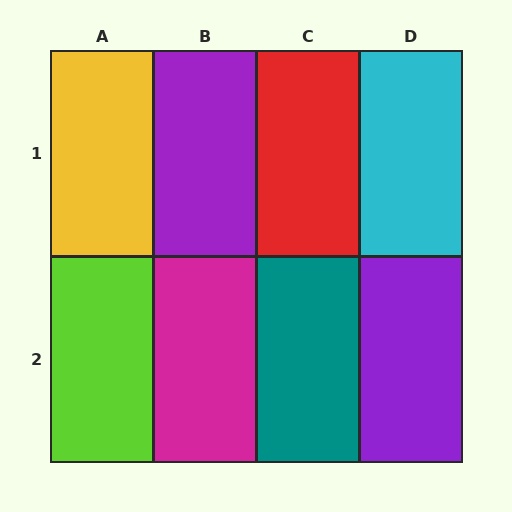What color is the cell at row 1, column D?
Cyan.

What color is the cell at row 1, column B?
Purple.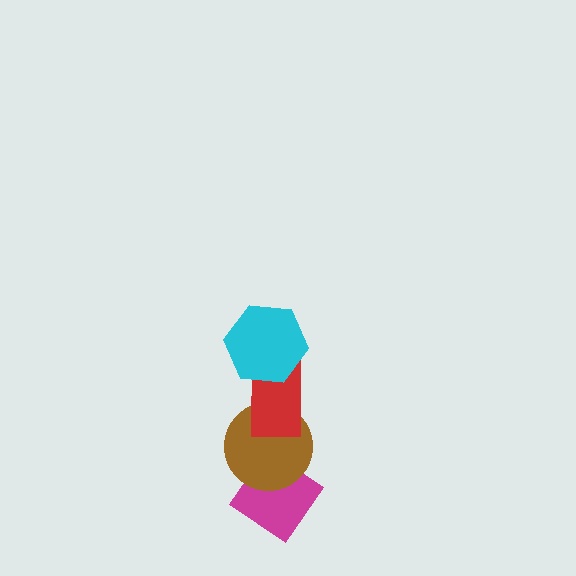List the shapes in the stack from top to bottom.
From top to bottom: the cyan hexagon, the red rectangle, the brown circle, the magenta diamond.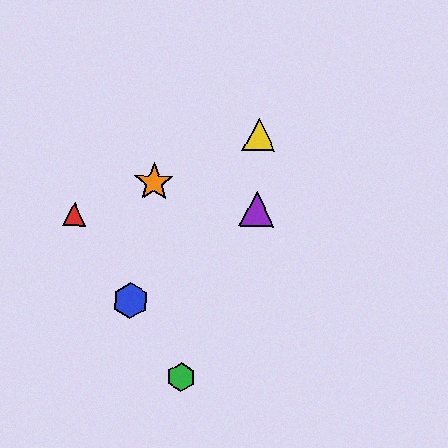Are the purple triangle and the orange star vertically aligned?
No, the purple triangle is at x≈257 and the orange star is at x≈154.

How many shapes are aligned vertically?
2 shapes (the yellow triangle, the purple triangle) are aligned vertically.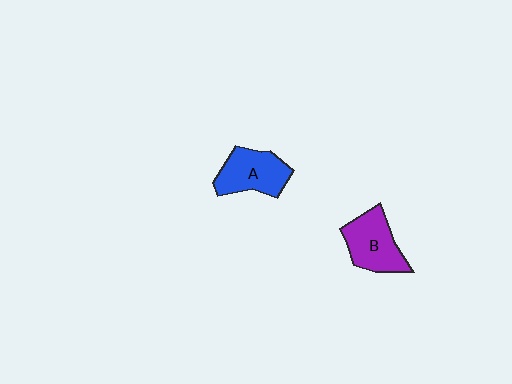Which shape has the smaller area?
Shape A (blue).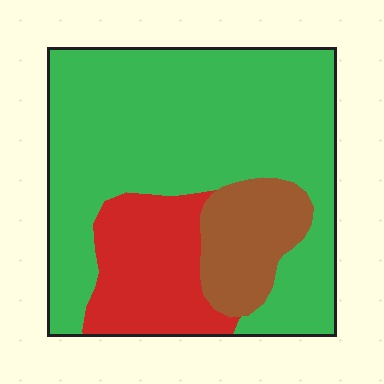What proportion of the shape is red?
Red covers roughly 20% of the shape.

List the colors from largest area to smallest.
From largest to smallest: green, red, brown.